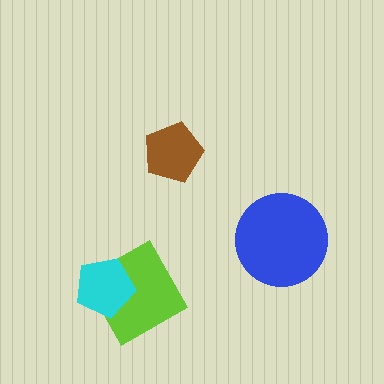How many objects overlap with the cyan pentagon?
1 object overlaps with the cyan pentagon.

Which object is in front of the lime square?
The cyan pentagon is in front of the lime square.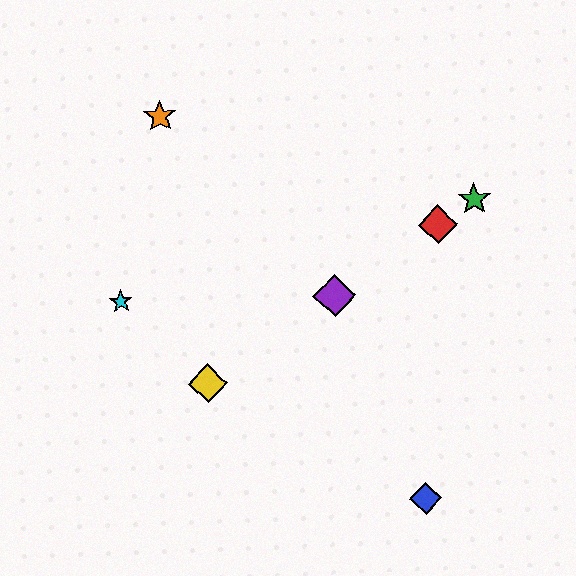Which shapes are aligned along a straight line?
The red diamond, the green star, the yellow diamond, the purple diamond are aligned along a straight line.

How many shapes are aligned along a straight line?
4 shapes (the red diamond, the green star, the yellow diamond, the purple diamond) are aligned along a straight line.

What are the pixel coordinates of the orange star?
The orange star is at (160, 116).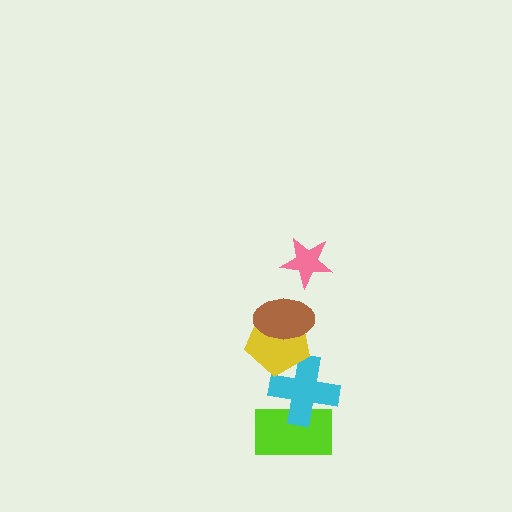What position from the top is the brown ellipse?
The brown ellipse is 2nd from the top.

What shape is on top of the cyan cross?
The yellow pentagon is on top of the cyan cross.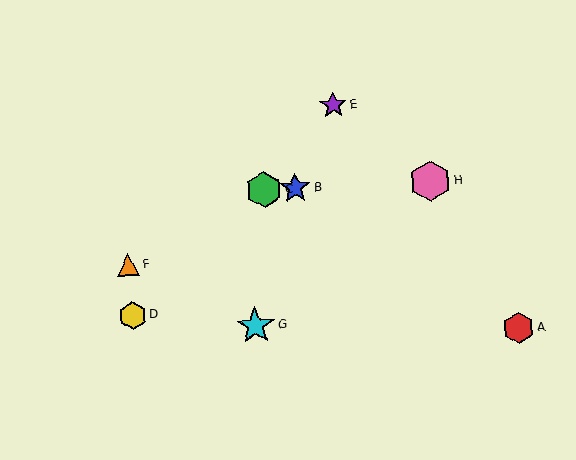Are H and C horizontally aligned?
Yes, both are at y≈181.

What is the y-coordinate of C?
Object C is at y≈190.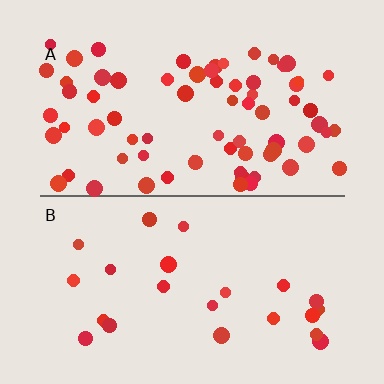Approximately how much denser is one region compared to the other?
Approximately 3.1× — region A over region B.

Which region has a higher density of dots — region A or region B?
A (the top).